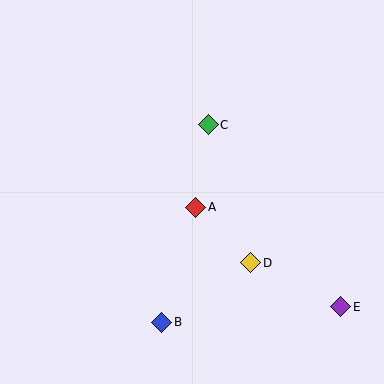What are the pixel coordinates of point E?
Point E is at (341, 307).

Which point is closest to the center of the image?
Point A at (196, 207) is closest to the center.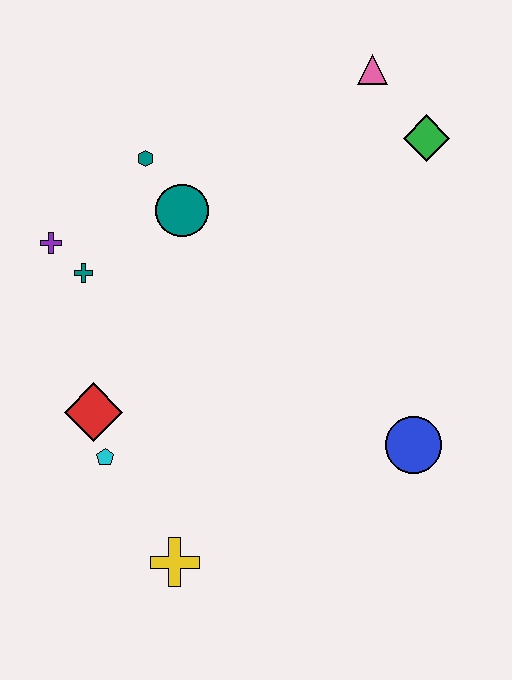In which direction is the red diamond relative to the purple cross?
The red diamond is below the purple cross.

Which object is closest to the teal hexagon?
The teal circle is closest to the teal hexagon.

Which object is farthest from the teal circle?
The yellow cross is farthest from the teal circle.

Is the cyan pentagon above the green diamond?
No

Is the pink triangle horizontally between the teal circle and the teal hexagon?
No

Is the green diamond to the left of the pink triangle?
No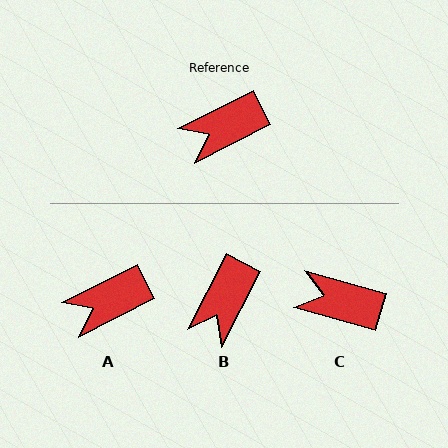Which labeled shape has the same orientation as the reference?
A.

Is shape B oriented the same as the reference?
No, it is off by about 36 degrees.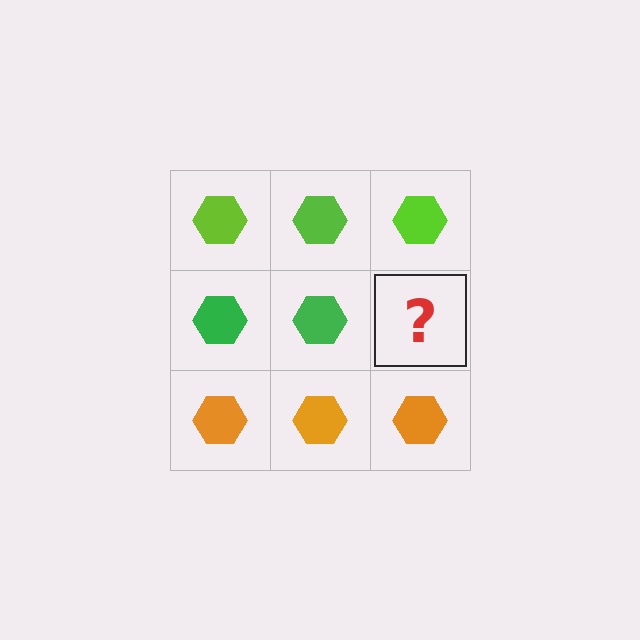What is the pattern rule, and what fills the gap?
The rule is that each row has a consistent color. The gap should be filled with a green hexagon.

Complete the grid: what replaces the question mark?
The question mark should be replaced with a green hexagon.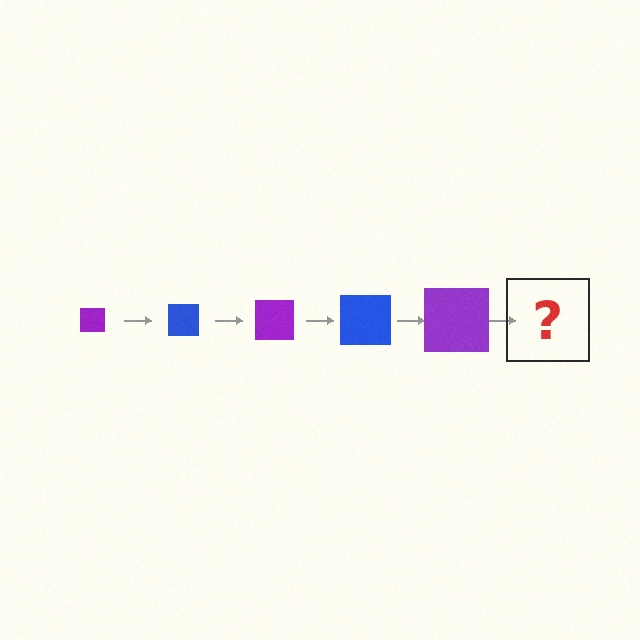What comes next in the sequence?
The next element should be a blue square, larger than the previous one.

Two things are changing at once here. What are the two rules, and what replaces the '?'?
The two rules are that the square grows larger each step and the color cycles through purple and blue. The '?' should be a blue square, larger than the previous one.